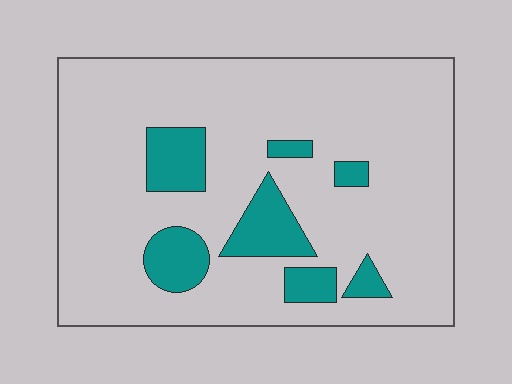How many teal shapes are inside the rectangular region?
7.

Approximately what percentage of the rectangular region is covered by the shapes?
Approximately 15%.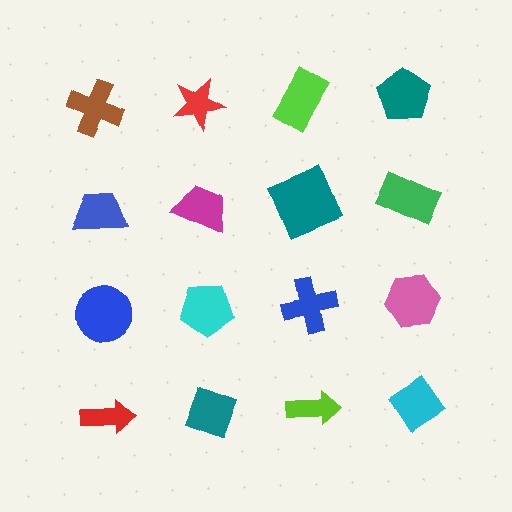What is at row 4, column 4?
A cyan diamond.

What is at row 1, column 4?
A teal pentagon.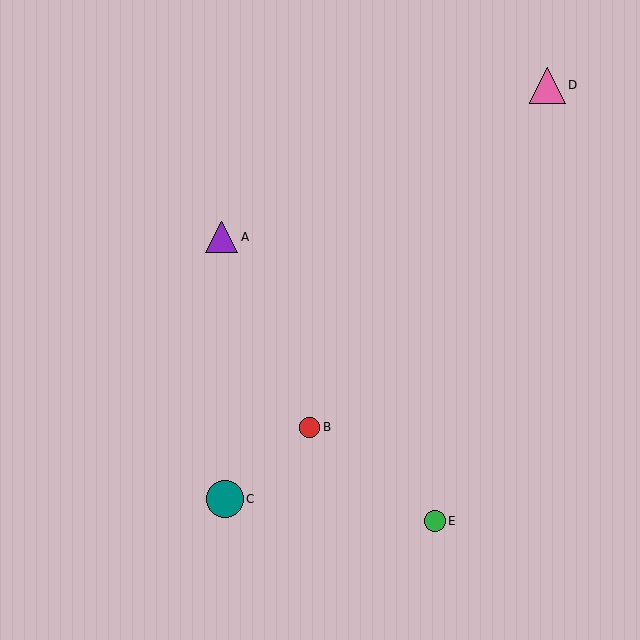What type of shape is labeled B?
Shape B is a red circle.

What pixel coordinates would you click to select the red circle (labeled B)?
Click at (310, 427) to select the red circle B.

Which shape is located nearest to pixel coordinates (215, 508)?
The teal circle (labeled C) at (225, 499) is nearest to that location.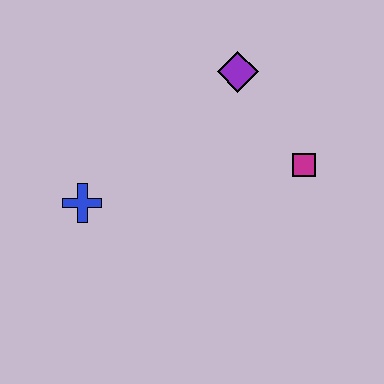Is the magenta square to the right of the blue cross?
Yes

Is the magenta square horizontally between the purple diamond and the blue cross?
No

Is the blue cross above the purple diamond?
No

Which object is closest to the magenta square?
The purple diamond is closest to the magenta square.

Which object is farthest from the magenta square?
The blue cross is farthest from the magenta square.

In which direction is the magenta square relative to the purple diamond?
The magenta square is below the purple diamond.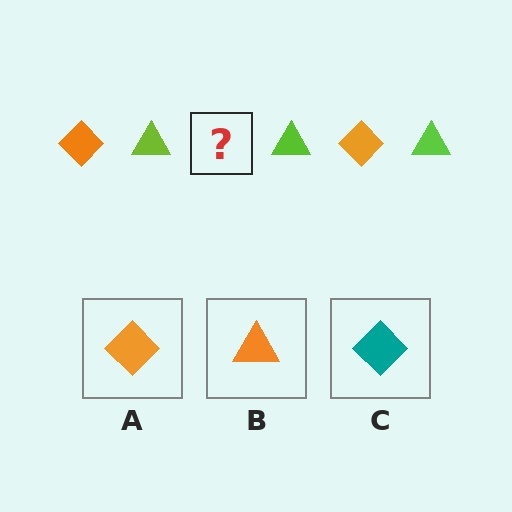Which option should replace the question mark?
Option A.